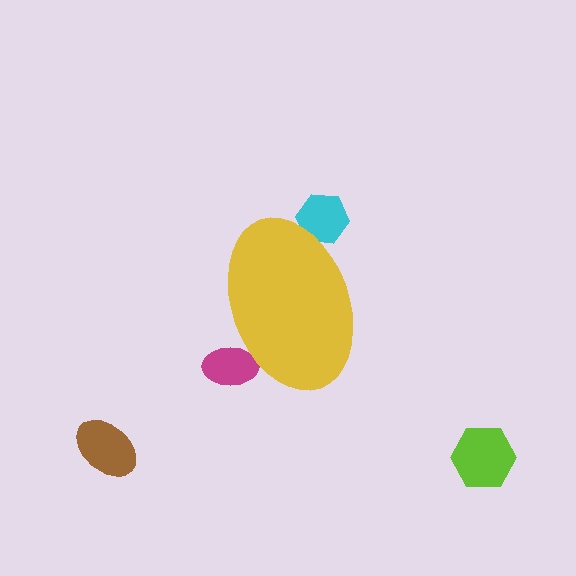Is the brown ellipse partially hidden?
No, the brown ellipse is fully visible.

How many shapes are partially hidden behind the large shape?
2 shapes are partially hidden.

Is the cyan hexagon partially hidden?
Yes, the cyan hexagon is partially hidden behind the yellow ellipse.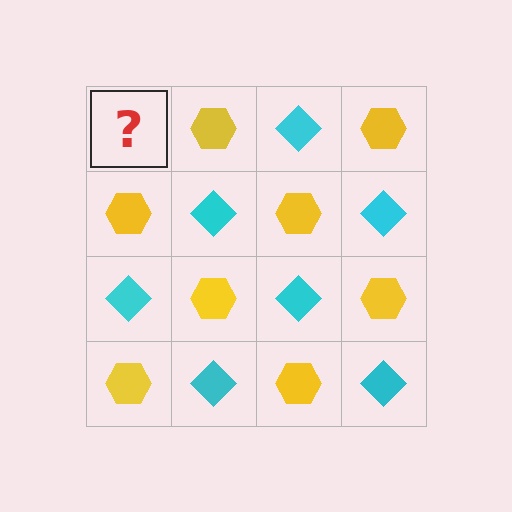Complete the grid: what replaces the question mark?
The question mark should be replaced with a cyan diamond.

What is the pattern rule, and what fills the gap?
The rule is that it alternates cyan diamond and yellow hexagon in a checkerboard pattern. The gap should be filled with a cyan diamond.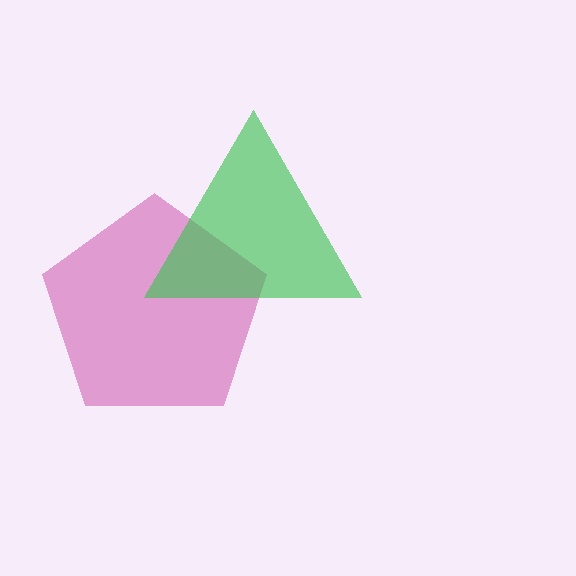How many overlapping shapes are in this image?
There are 2 overlapping shapes in the image.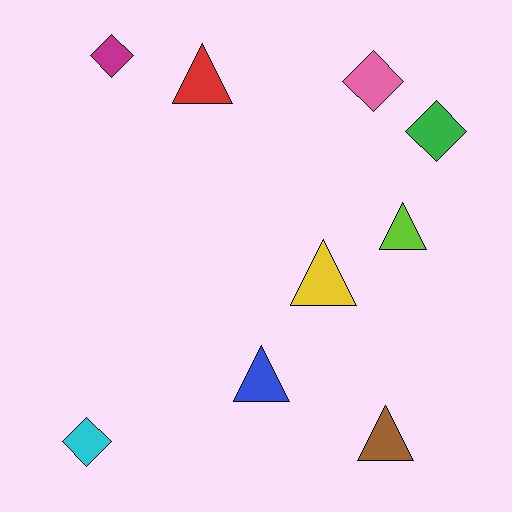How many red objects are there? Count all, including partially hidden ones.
There is 1 red object.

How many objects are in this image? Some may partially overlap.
There are 9 objects.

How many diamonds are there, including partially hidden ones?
There are 4 diamonds.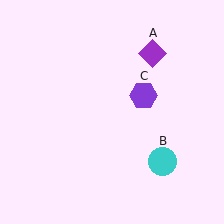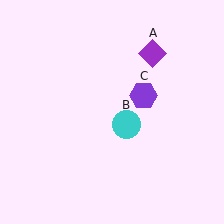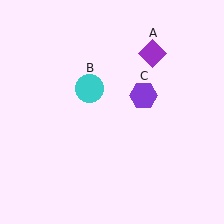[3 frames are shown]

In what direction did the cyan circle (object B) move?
The cyan circle (object B) moved up and to the left.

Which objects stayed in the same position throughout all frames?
Purple diamond (object A) and purple hexagon (object C) remained stationary.